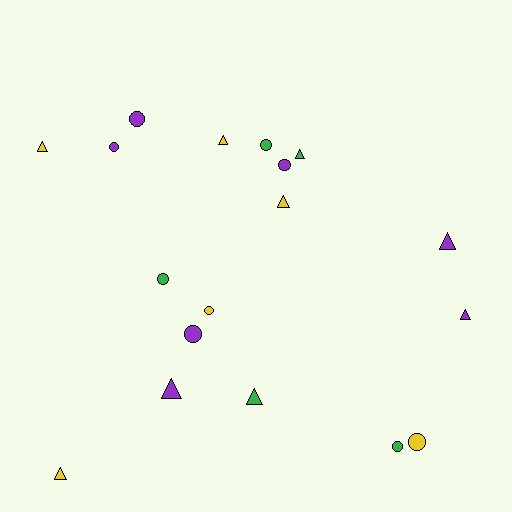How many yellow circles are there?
There are 2 yellow circles.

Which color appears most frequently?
Purple, with 7 objects.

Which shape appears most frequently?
Circle, with 9 objects.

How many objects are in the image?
There are 18 objects.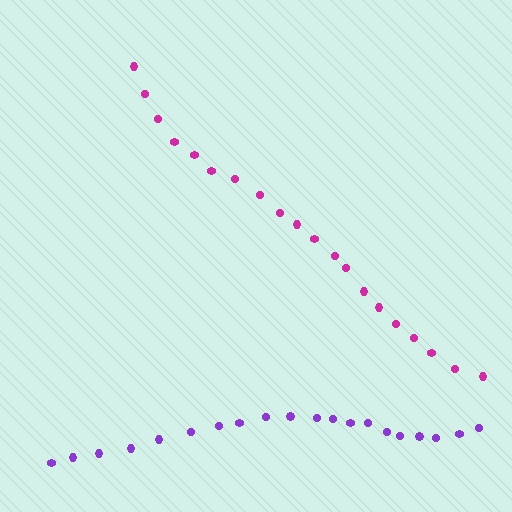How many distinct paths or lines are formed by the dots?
There are 2 distinct paths.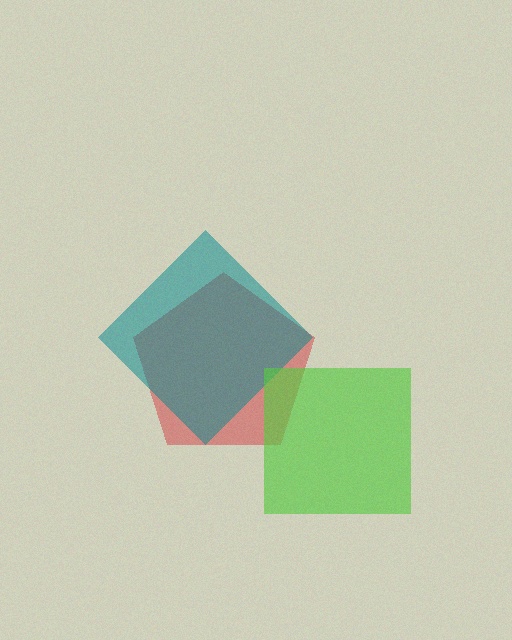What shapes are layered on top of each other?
The layered shapes are: a red pentagon, a teal diamond, a lime square.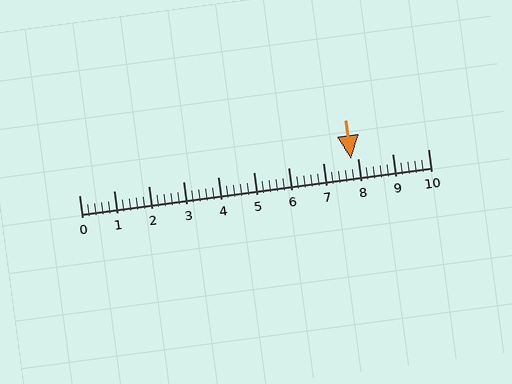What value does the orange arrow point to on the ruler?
The orange arrow points to approximately 7.8.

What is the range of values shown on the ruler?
The ruler shows values from 0 to 10.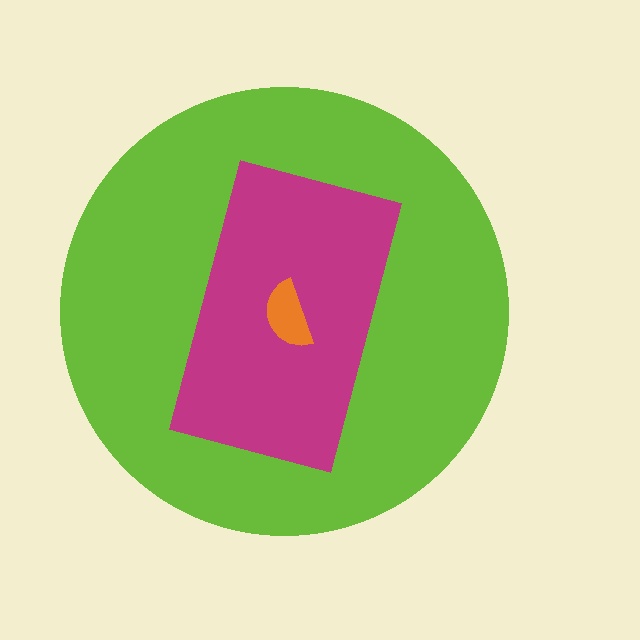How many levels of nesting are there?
3.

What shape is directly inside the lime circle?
The magenta rectangle.